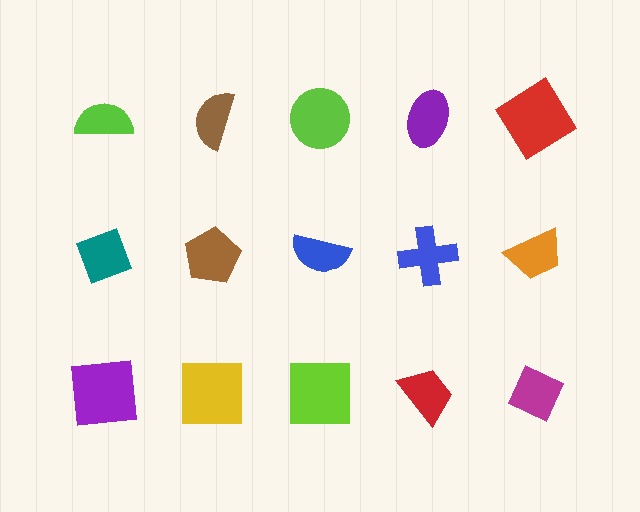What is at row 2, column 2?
A brown pentagon.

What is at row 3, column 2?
A yellow square.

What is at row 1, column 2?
A brown semicircle.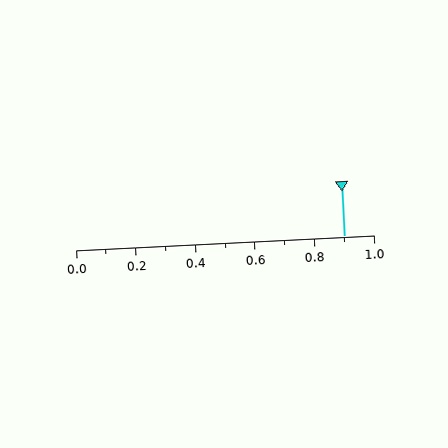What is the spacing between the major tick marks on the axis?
The major ticks are spaced 0.2 apart.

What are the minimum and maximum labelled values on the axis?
The axis runs from 0.0 to 1.0.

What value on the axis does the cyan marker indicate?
The marker indicates approximately 0.9.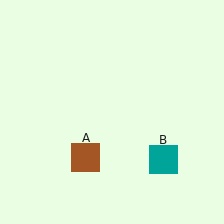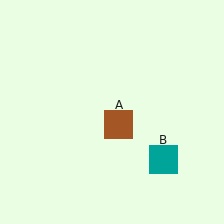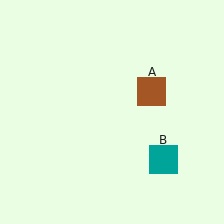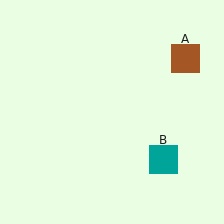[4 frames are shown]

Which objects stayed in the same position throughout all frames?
Teal square (object B) remained stationary.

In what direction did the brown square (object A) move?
The brown square (object A) moved up and to the right.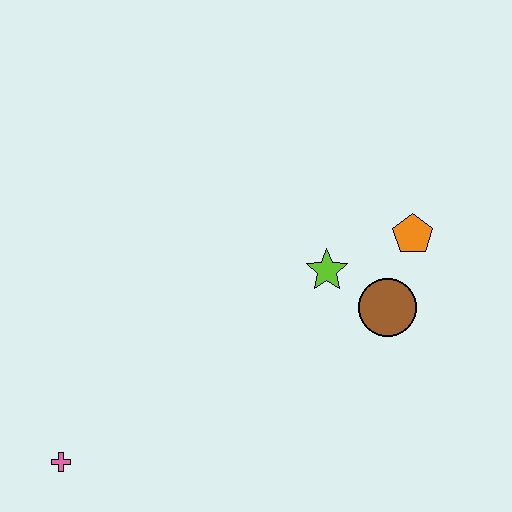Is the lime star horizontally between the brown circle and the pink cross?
Yes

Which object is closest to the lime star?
The brown circle is closest to the lime star.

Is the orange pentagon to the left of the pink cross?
No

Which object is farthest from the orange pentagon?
The pink cross is farthest from the orange pentagon.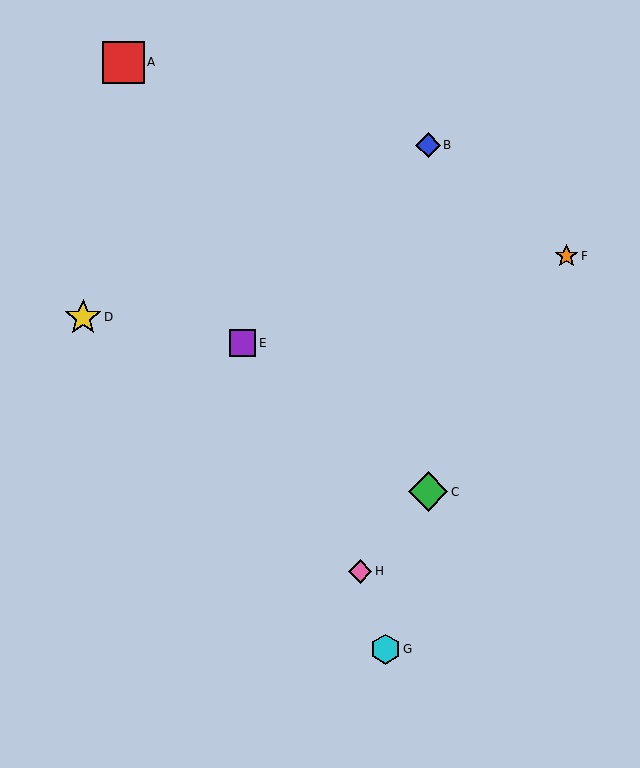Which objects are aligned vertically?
Objects B, C are aligned vertically.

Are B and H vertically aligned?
No, B is at x≈428 and H is at x≈360.